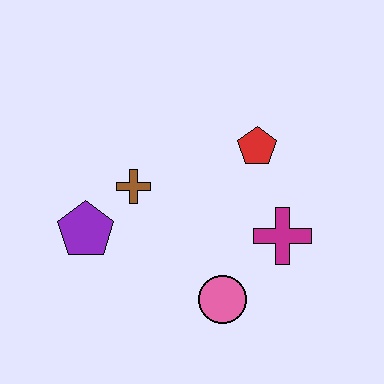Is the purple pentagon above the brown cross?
No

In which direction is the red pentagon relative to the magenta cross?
The red pentagon is above the magenta cross.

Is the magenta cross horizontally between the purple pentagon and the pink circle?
No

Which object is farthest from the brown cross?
The magenta cross is farthest from the brown cross.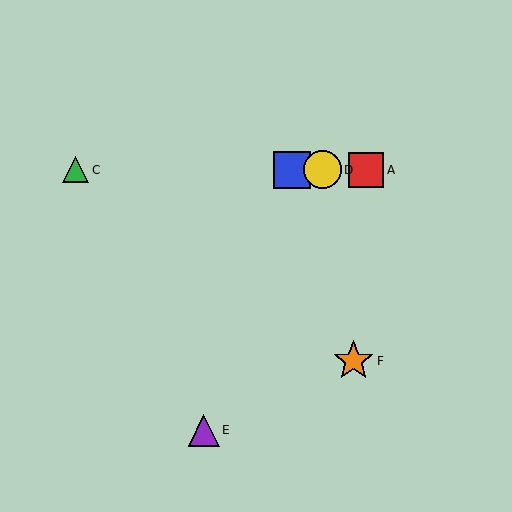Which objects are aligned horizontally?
Objects A, B, C, D are aligned horizontally.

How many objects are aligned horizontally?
4 objects (A, B, C, D) are aligned horizontally.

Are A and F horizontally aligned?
No, A is at y≈170 and F is at y≈361.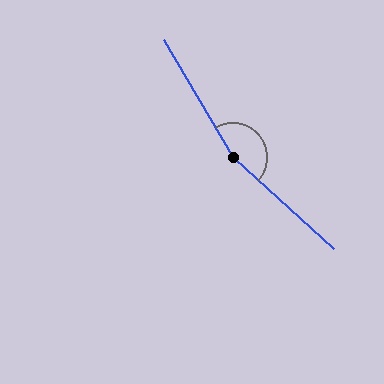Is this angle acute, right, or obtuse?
It is obtuse.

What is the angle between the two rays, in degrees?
Approximately 163 degrees.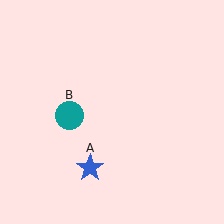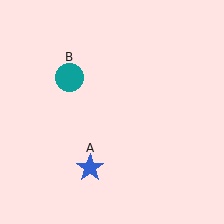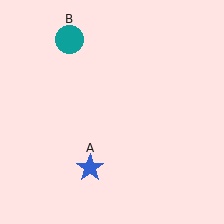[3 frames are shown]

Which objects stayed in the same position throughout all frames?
Blue star (object A) remained stationary.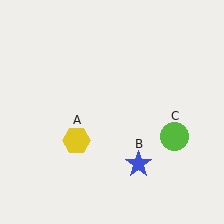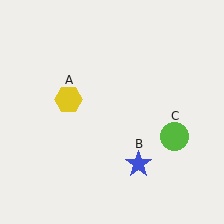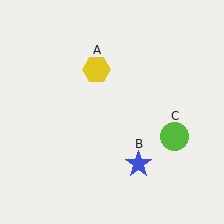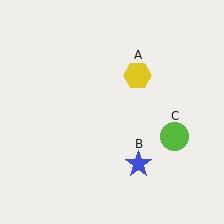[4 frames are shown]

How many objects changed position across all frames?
1 object changed position: yellow hexagon (object A).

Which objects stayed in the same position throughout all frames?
Blue star (object B) and lime circle (object C) remained stationary.